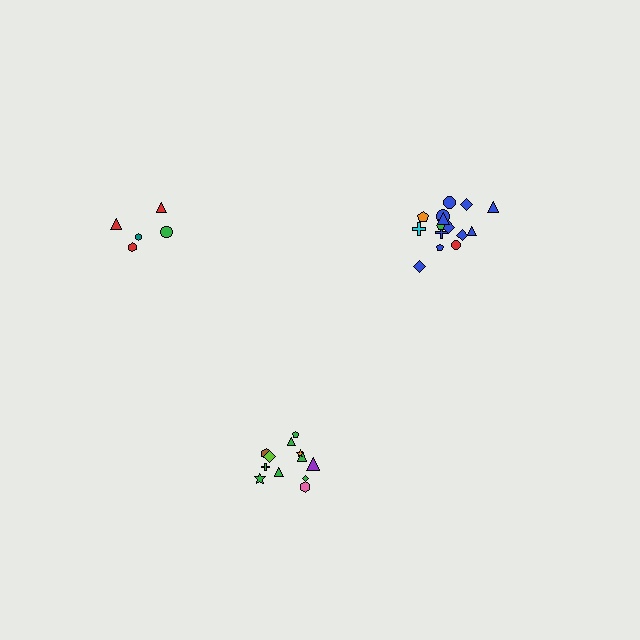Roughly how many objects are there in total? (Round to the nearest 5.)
Roughly 35 objects in total.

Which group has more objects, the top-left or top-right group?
The top-right group.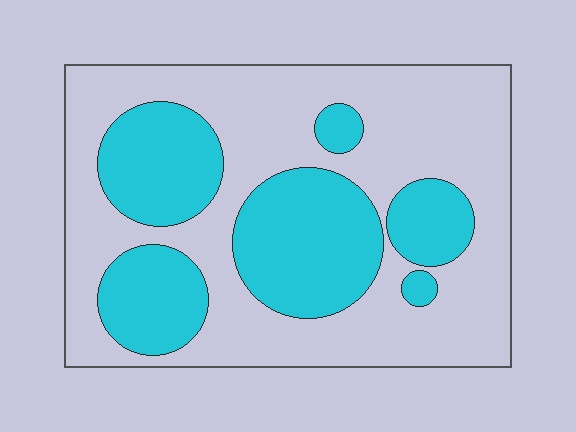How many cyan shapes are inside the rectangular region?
6.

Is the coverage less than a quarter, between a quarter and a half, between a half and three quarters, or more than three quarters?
Between a quarter and a half.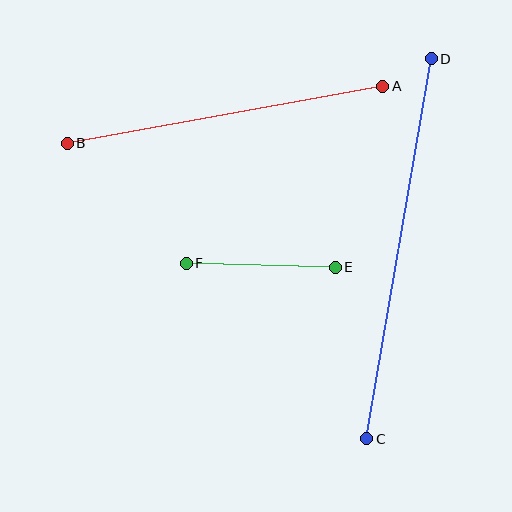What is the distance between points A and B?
The distance is approximately 320 pixels.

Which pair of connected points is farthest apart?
Points C and D are farthest apart.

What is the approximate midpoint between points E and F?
The midpoint is at approximately (261, 265) pixels.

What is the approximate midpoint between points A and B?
The midpoint is at approximately (225, 115) pixels.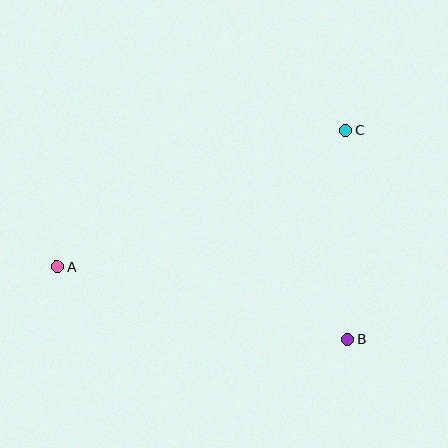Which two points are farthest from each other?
Points A and C are farthest from each other.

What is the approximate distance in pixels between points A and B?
The distance between A and B is approximately 299 pixels.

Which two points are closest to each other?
Points B and C are closest to each other.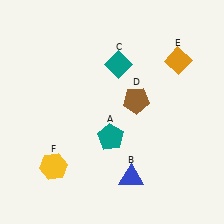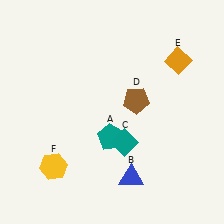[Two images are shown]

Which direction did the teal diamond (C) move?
The teal diamond (C) moved down.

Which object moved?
The teal diamond (C) moved down.